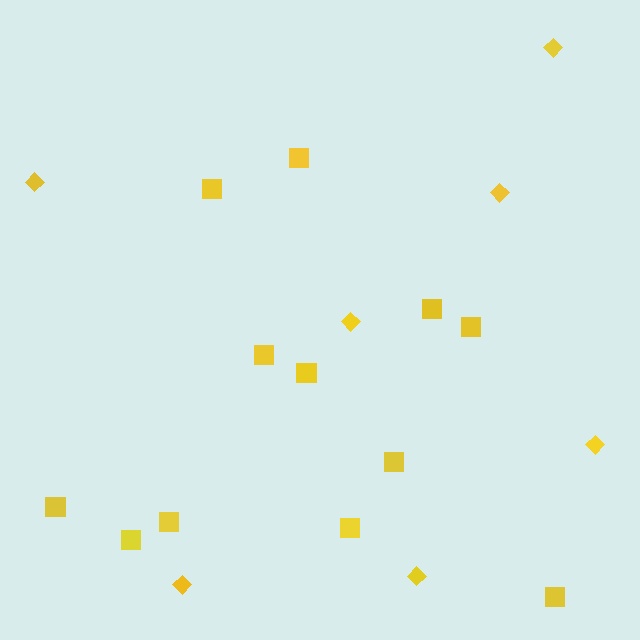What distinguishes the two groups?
There are 2 groups: one group of squares (12) and one group of diamonds (7).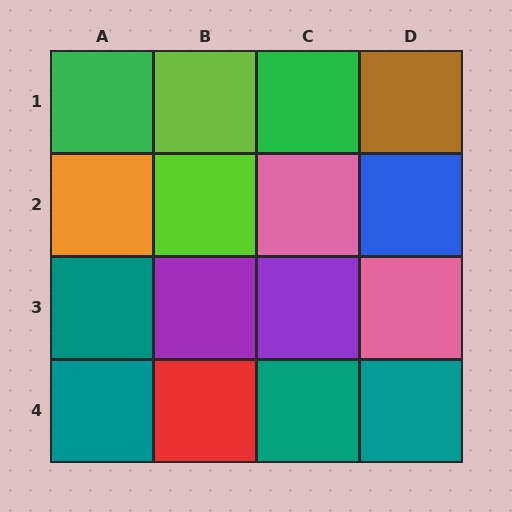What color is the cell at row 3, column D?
Pink.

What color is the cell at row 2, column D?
Blue.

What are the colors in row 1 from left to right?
Green, lime, green, brown.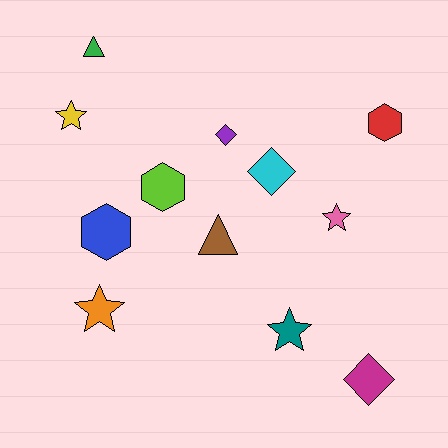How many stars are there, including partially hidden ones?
There are 4 stars.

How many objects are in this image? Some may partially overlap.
There are 12 objects.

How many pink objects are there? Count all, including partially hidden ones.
There is 1 pink object.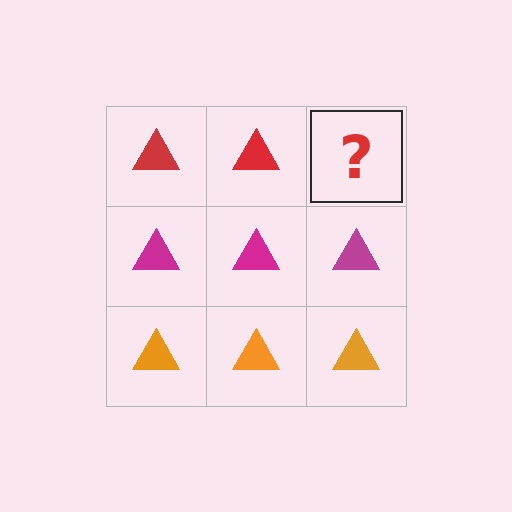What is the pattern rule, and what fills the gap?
The rule is that each row has a consistent color. The gap should be filled with a red triangle.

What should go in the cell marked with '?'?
The missing cell should contain a red triangle.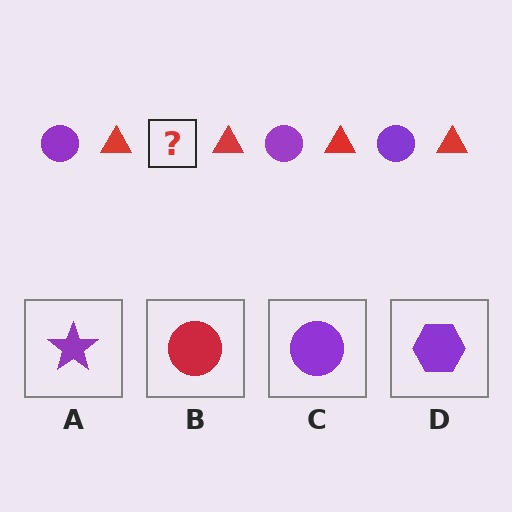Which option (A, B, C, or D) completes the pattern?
C.